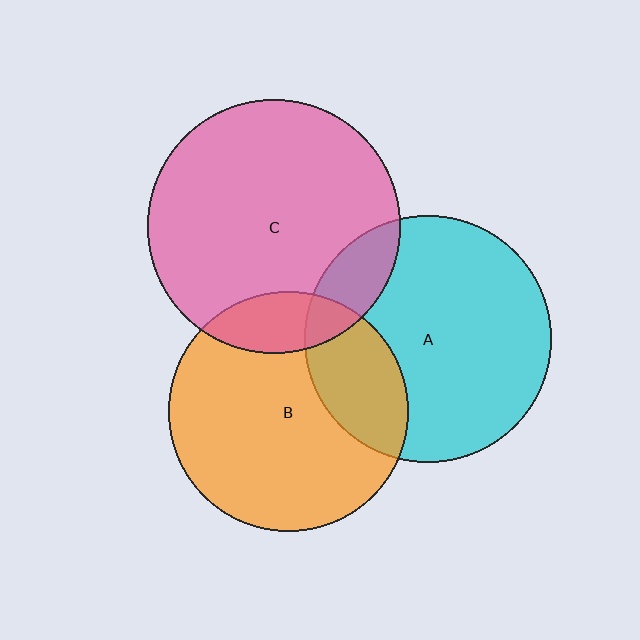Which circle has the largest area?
Circle C (pink).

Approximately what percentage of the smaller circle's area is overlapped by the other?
Approximately 25%.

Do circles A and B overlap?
Yes.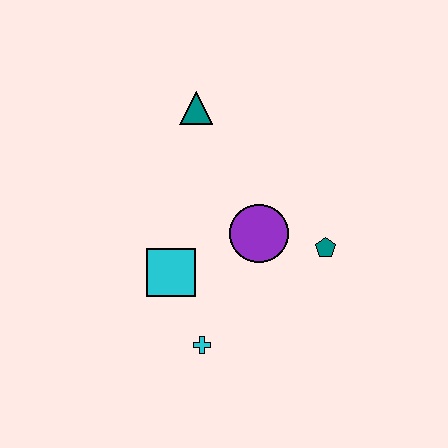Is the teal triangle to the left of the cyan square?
No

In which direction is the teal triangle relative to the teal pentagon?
The teal triangle is above the teal pentagon.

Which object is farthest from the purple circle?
The teal triangle is farthest from the purple circle.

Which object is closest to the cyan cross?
The cyan square is closest to the cyan cross.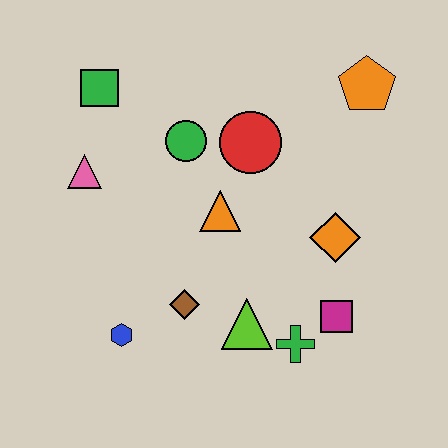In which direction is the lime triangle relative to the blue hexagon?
The lime triangle is to the right of the blue hexagon.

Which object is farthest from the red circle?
The blue hexagon is farthest from the red circle.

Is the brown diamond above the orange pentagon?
No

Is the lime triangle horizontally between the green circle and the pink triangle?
No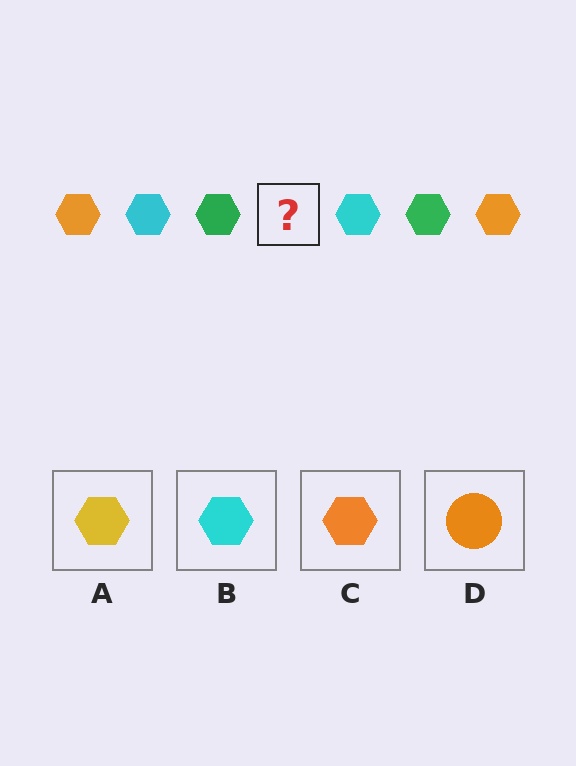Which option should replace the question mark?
Option C.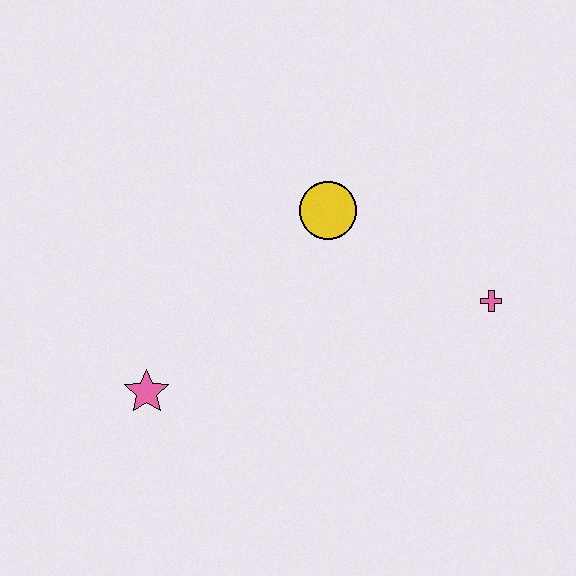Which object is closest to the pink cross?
The yellow circle is closest to the pink cross.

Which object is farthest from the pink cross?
The pink star is farthest from the pink cross.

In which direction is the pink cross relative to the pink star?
The pink cross is to the right of the pink star.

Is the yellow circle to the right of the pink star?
Yes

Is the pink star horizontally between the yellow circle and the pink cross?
No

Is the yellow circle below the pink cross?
No